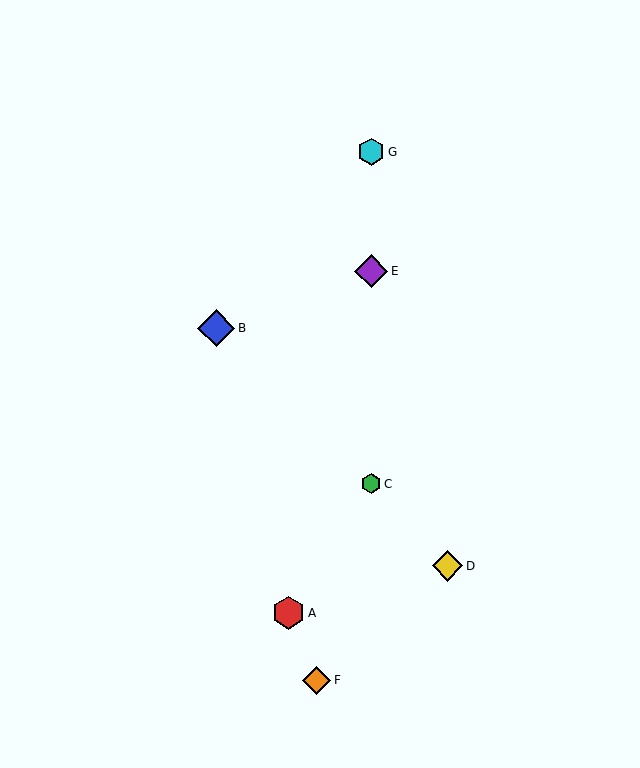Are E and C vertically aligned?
Yes, both are at x≈371.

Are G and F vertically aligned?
No, G is at x≈371 and F is at x≈317.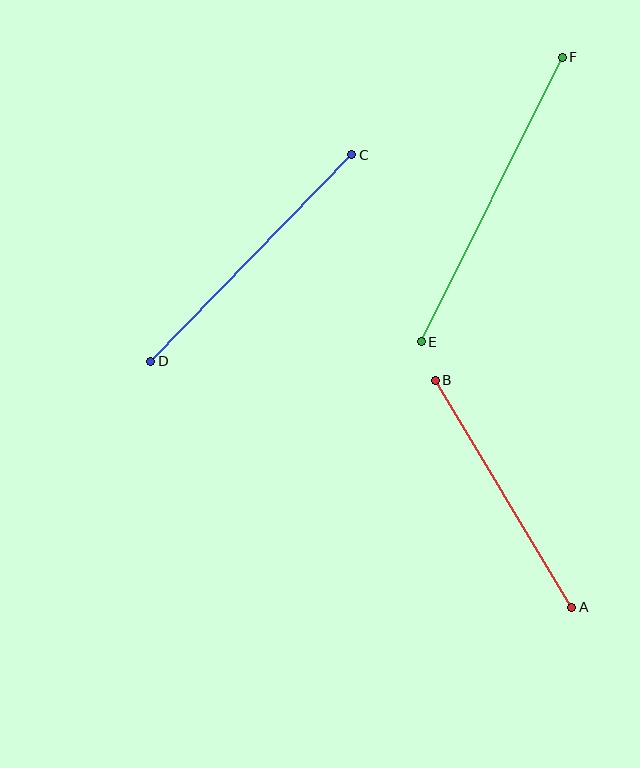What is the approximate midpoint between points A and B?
The midpoint is at approximately (504, 494) pixels.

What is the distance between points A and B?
The distance is approximately 265 pixels.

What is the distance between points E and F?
The distance is approximately 317 pixels.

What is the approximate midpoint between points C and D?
The midpoint is at approximately (251, 258) pixels.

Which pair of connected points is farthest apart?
Points E and F are farthest apart.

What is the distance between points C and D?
The distance is approximately 288 pixels.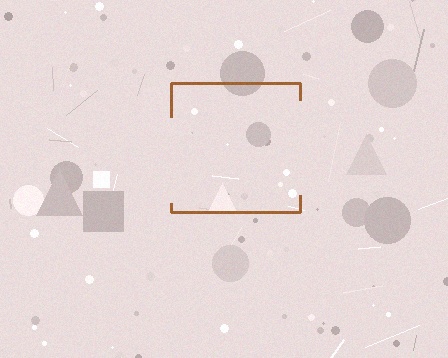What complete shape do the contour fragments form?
The contour fragments form a square.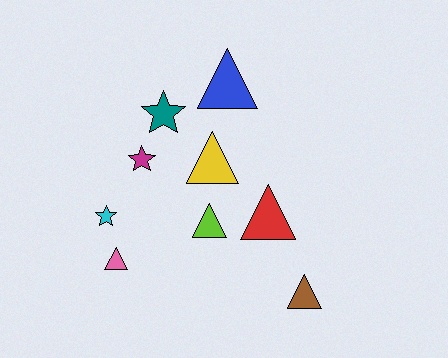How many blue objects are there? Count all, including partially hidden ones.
There is 1 blue object.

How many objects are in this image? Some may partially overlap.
There are 9 objects.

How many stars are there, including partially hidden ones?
There are 3 stars.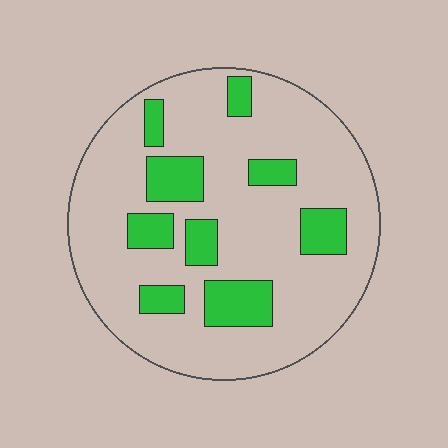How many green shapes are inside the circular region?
9.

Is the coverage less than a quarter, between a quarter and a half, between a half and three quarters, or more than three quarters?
Less than a quarter.